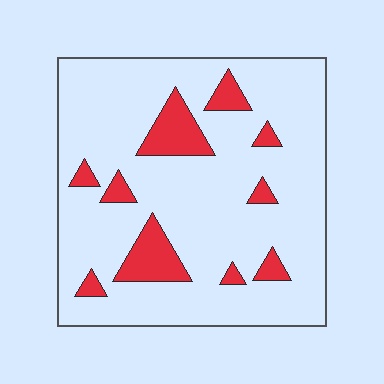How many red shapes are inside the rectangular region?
10.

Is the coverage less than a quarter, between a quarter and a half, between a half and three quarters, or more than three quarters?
Less than a quarter.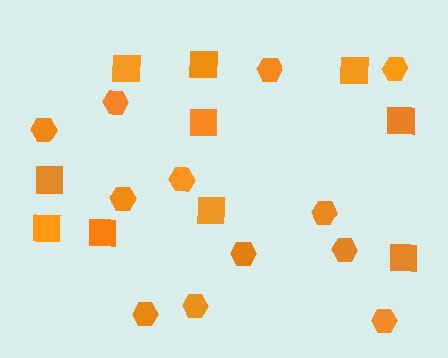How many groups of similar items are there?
There are 2 groups: one group of squares (10) and one group of hexagons (12).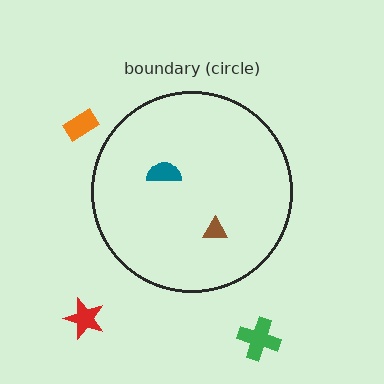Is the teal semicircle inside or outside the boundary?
Inside.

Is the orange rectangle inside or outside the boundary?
Outside.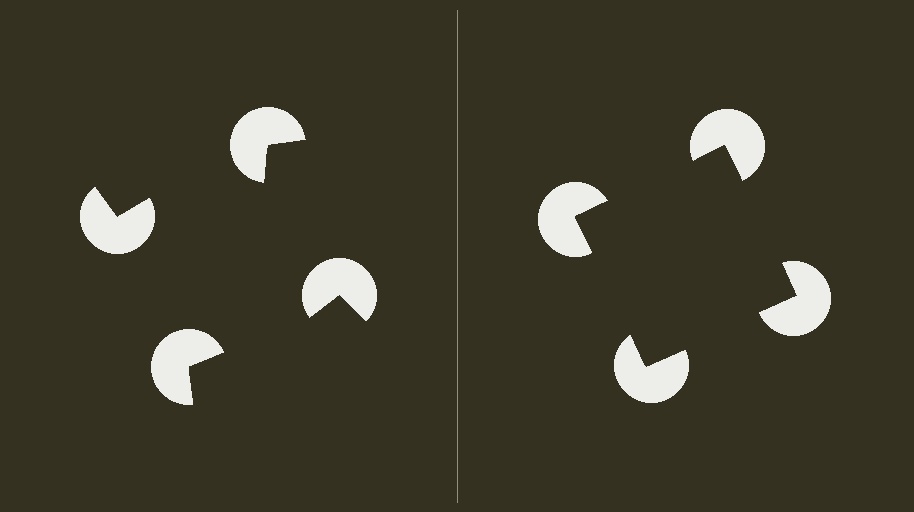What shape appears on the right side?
An illusory square.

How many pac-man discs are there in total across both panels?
8 — 4 on each side.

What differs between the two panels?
The pac-man discs are positioned identically on both sides; only the wedge orientations differ. On the right they align to a square; on the left they are misaligned.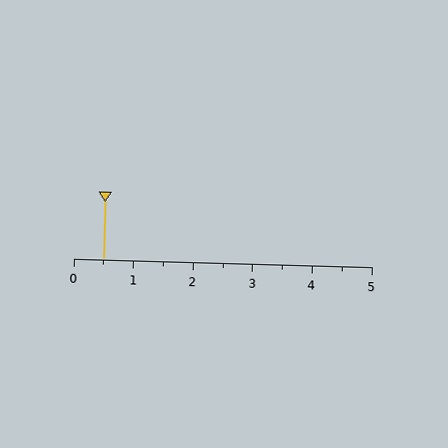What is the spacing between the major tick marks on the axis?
The major ticks are spaced 1 apart.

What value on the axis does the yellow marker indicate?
The marker indicates approximately 0.5.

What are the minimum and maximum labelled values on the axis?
The axis runs from 0 to 5.